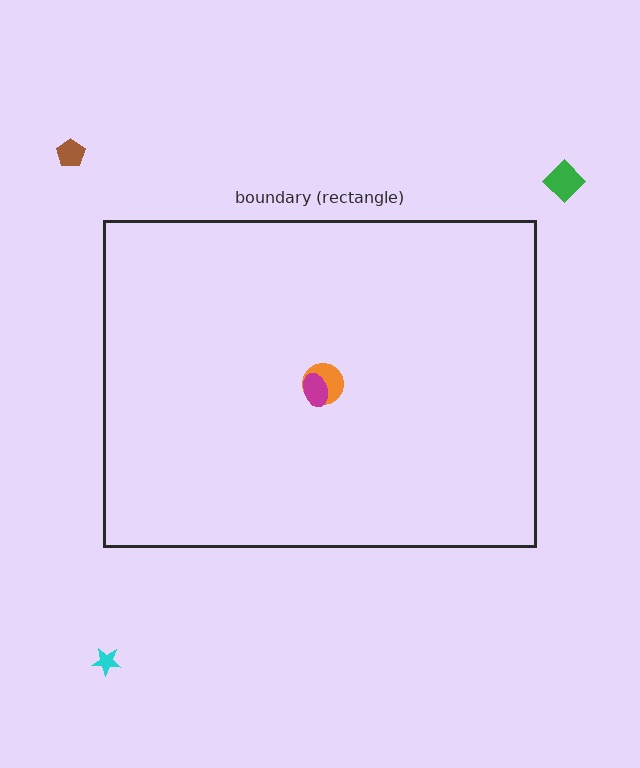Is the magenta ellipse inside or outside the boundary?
Inside.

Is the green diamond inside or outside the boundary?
Outside.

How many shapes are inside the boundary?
2 inside, 3 outside.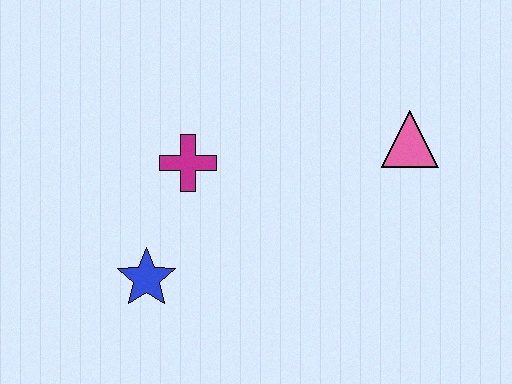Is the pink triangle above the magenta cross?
Yes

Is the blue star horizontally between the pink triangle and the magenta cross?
No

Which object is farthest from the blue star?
The pink triangle is farthest from the blue star.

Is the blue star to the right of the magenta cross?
No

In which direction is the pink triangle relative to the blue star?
The pink triangle is to the right of the blue star.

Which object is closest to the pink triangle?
The magenta cross is closest to the pink triangle.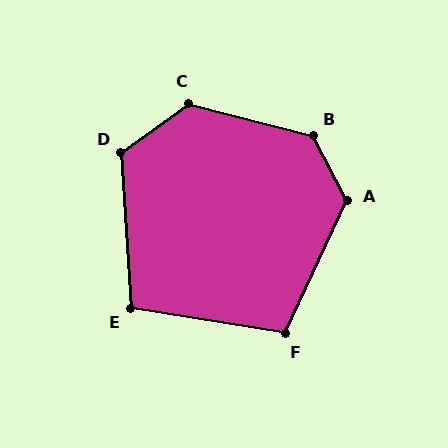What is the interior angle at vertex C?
Approximately 130 degrees (obtuse).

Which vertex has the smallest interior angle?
E, at approximately 103 degrees.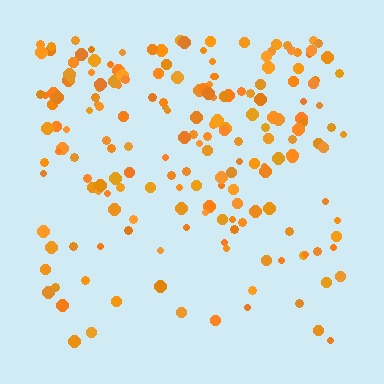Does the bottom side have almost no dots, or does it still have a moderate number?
Still a moderate number, just noticeably fewer than the top.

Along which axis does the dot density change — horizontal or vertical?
Vertical.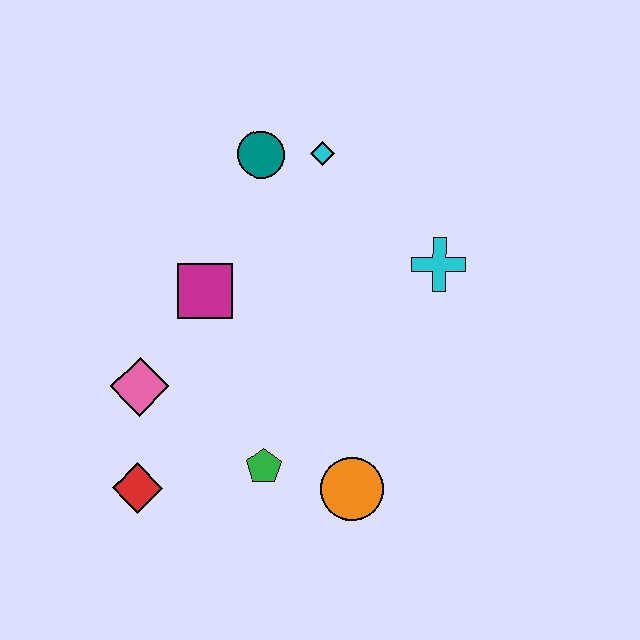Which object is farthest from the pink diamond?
The cyan cross is farthest from the pink diamond.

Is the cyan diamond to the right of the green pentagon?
Yes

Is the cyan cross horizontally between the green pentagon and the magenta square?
No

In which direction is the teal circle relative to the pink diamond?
The teal circle is above the pink diamond.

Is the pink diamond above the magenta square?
No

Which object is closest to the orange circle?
The green pentagon is closest to the orange circle.